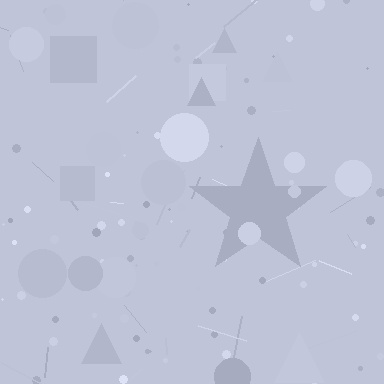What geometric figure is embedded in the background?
A star is embedded in the background.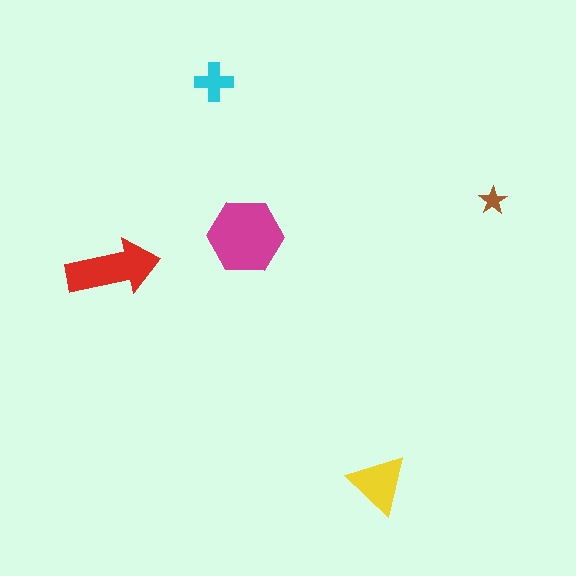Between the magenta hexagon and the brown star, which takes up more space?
The magenta hexagon.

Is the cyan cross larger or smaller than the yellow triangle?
Smaller.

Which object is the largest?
The magenta hexagon.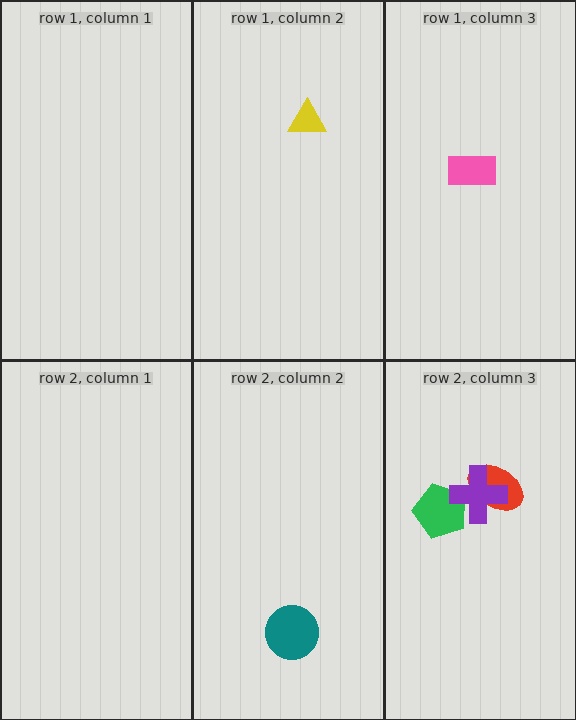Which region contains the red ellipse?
The row 2, column 3 region.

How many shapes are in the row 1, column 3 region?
1.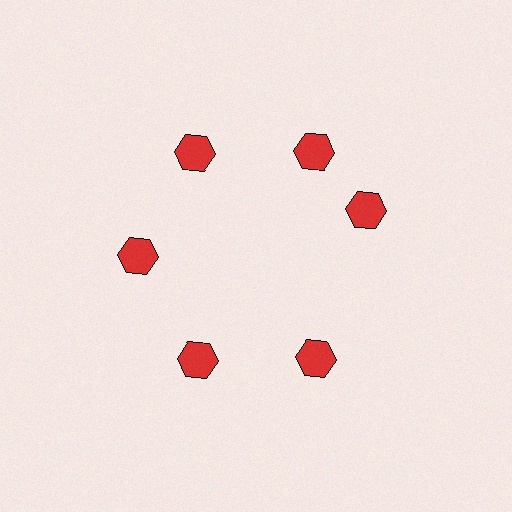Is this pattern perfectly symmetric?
No. The 6 red hexagons are arranged in a ring, but one element near the 3 o'clock position is rotated out of alignment along the ring, breaking the 6-fold rotational symmetry.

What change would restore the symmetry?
The symmetry would be restored by rotating it back into even spacing with its neighbors so that all 6 hexagons sit at equal angles and equal distance from the center.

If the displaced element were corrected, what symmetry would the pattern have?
It would have 6-fold rotational symmetry — the pattern would map onto itself every 60 degrees.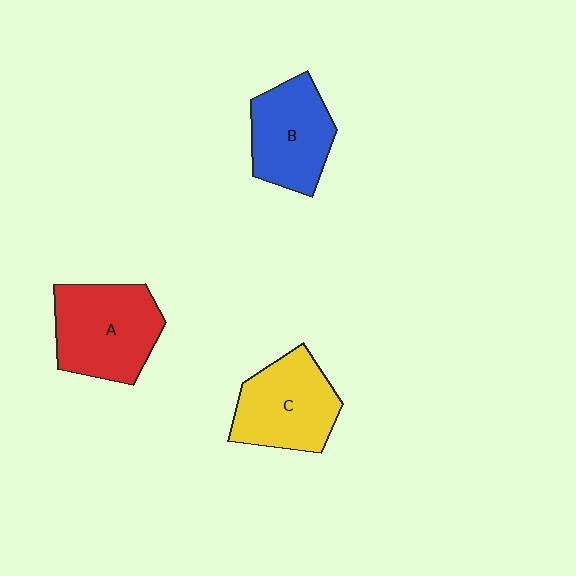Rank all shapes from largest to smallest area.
From largest to smallest: A (red), C (yellow), B (blue).